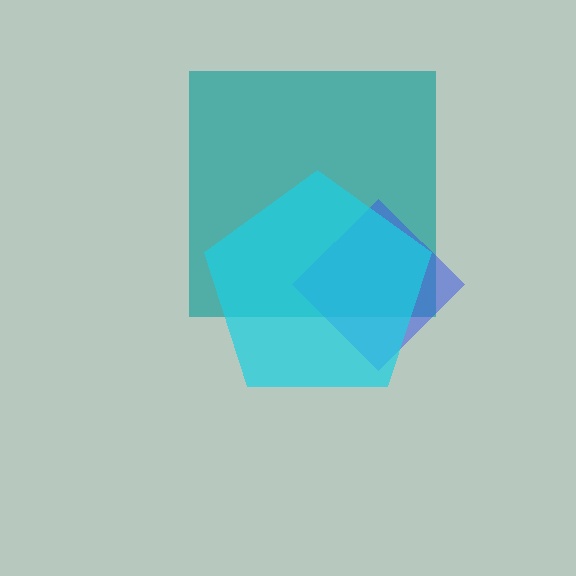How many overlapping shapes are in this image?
There are 3 overlapping shapes in the image.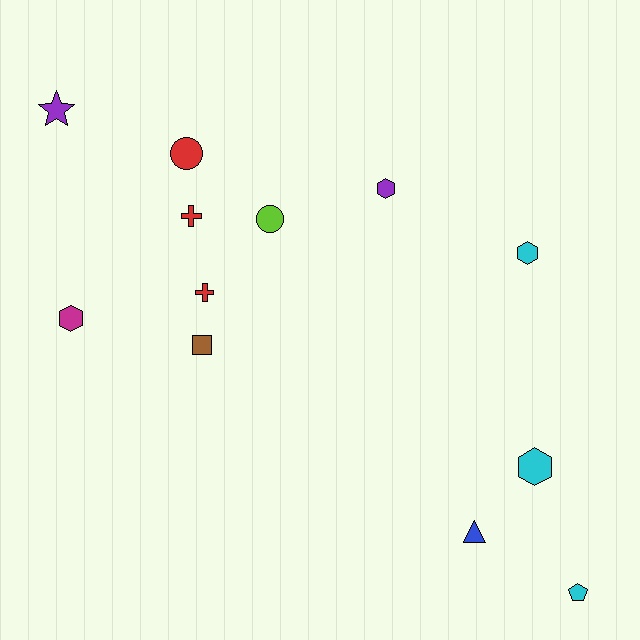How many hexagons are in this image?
There are 4 hexagons.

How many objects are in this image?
There are 12 objects.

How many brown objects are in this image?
There is 1 brown object.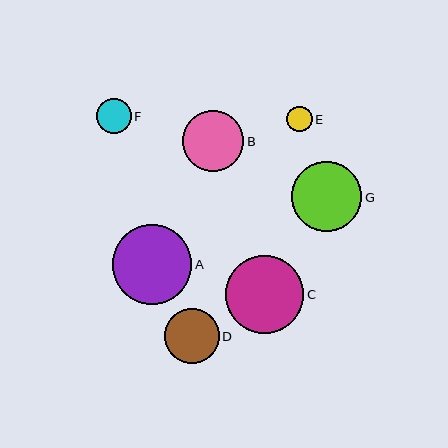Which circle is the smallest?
Circle E is the smallest with a size of approximately 26 pixels.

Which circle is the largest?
Circle A is the largest with a size of approximately 79 pixels.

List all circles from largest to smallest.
From largest to smallest: A, C, G, B, D, F, E.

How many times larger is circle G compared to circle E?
Circle G is approximately 2.7 times the size of circle E.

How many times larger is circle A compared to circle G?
Circle A is approximately 1.1 times the size of circle G.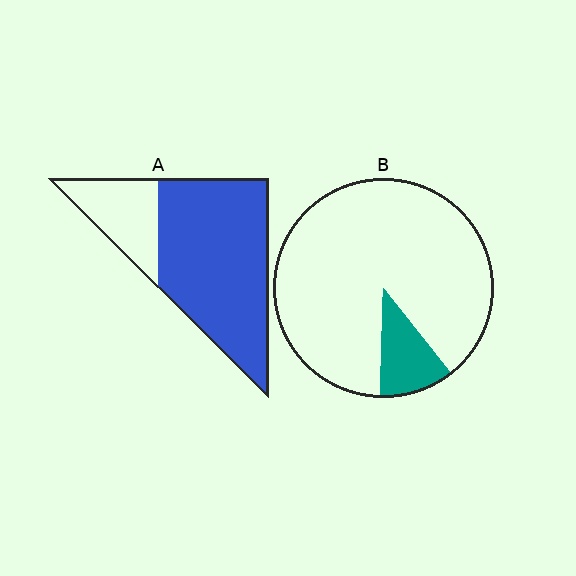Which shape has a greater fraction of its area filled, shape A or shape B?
Shape A.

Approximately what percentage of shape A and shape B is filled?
A is approximately 75% and B is approximately 10%.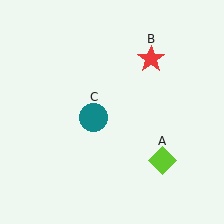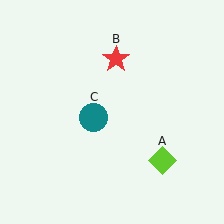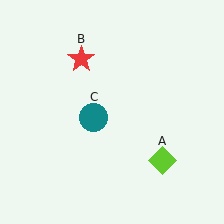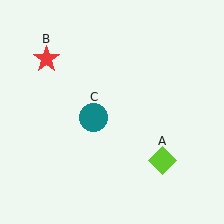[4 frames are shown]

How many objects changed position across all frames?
1 object changed position: red star (object B).